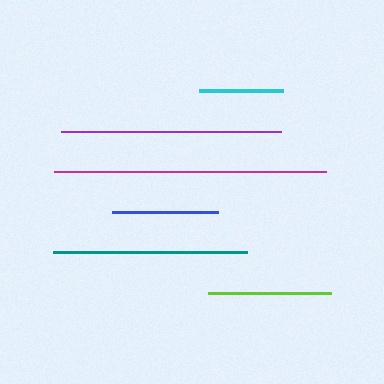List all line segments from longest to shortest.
From longest to shortest: magenta, purple, teal, lime, blue, cyan.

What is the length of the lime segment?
The lime segment is approximately 123 pixels long.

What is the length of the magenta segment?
The magenta segment is approximately 272 pixels long.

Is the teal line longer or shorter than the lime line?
The teal line is longer than the lime line.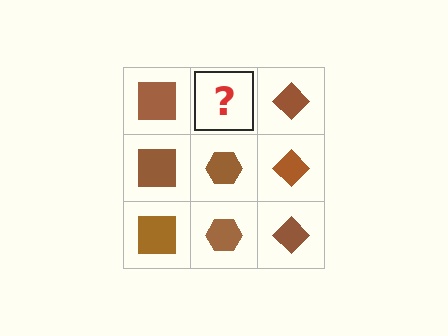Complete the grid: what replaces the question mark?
The question mark should be replaced with a brown hexagon.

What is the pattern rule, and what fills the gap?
The rule is that each column has a consistent shape. The gap should be filled with a brown hexagon.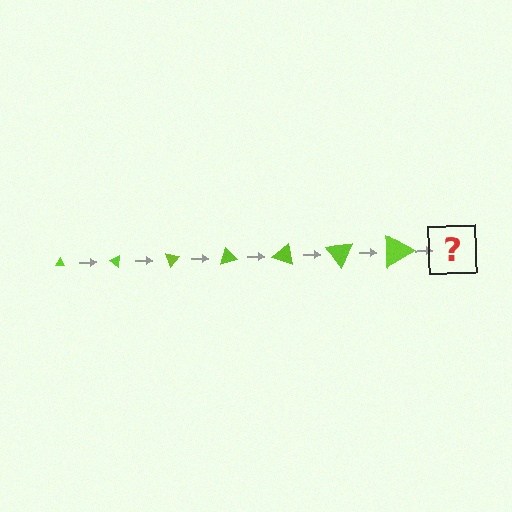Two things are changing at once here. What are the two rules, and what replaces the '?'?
The two rules are that the triangle grows larger each step and it rotates 35 degrees each step. The '?' should be a triangle, larger than the previous one and rotated 245 degrees from the start.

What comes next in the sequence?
The next element should be a triangle, larger than the previous one and rotated 245 degrees from the start.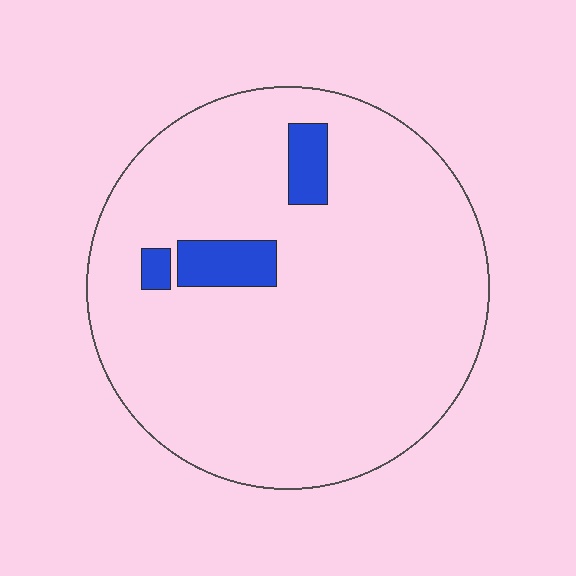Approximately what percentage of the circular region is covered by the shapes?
Approximately 5%.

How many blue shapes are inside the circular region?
3.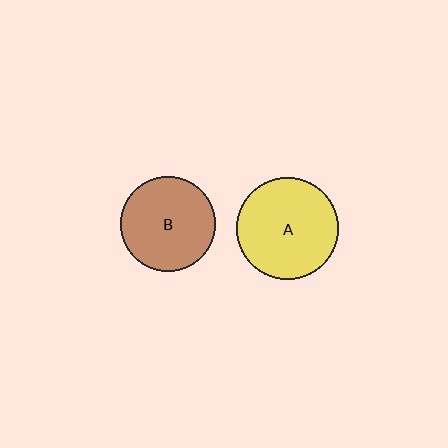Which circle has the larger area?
Circle A (yellow).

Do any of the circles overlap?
No, none of the circles overlap.